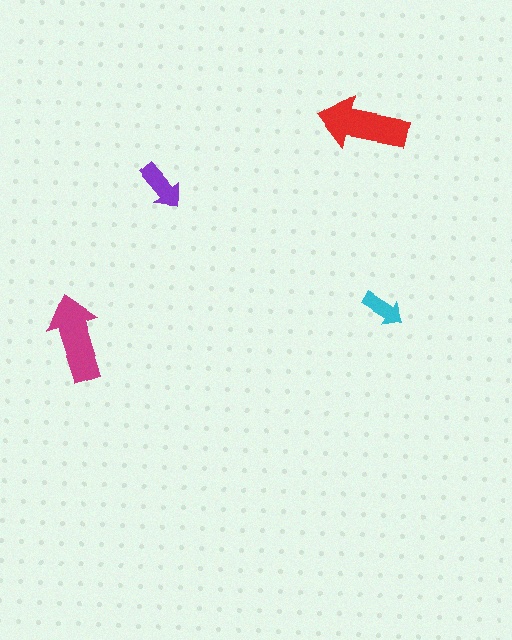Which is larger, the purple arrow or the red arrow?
The red one.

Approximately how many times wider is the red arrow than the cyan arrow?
About 2 times wider.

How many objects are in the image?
There are 4 objects in the image.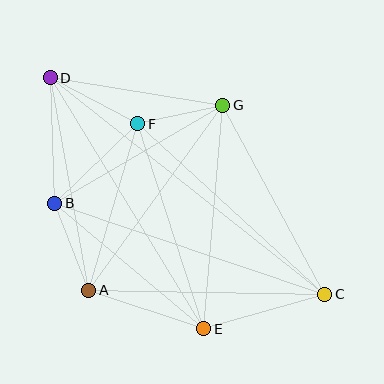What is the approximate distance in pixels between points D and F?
The distance between D and F is approximately 99 pixels.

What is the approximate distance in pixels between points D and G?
The distance between D and G is approximately 175 pixels.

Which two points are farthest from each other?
Points C and D are farthest from each other.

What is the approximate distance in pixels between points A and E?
The distance between A and E is approximately 121 pixels.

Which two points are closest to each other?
Points F and G are closest to each other.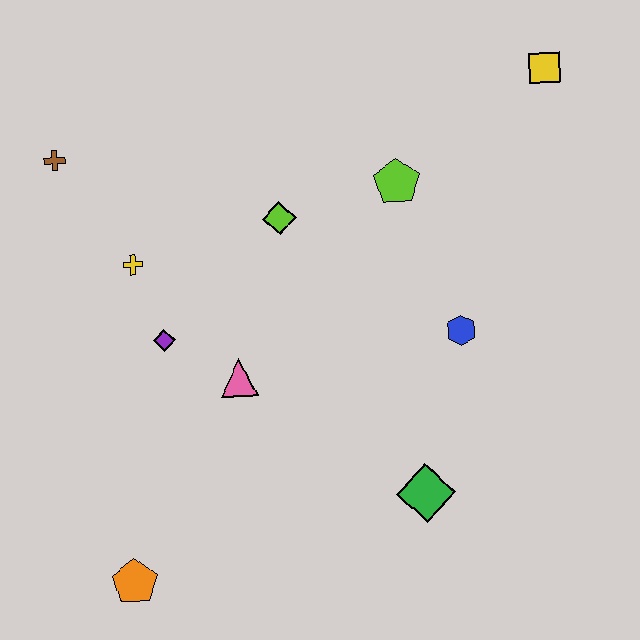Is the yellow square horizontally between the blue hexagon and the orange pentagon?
No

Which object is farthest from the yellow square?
The orange pentagon is farthest from the yellow square.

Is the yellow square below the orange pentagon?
No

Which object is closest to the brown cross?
The yellow cross is closest to the brown cross.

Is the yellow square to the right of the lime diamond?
Yes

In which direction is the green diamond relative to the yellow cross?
The green diamond is to the right of the yellow cross.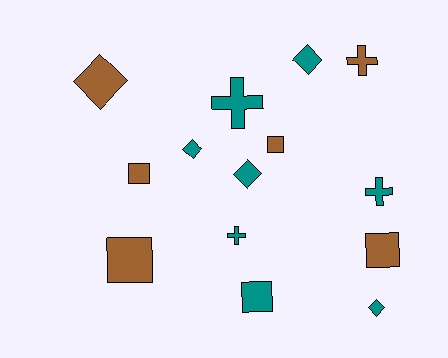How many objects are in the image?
There are 14 objects.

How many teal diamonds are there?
There are 4 teal diamonds.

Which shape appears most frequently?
Square, with 5 objects.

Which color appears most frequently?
Teal, with 8 objects.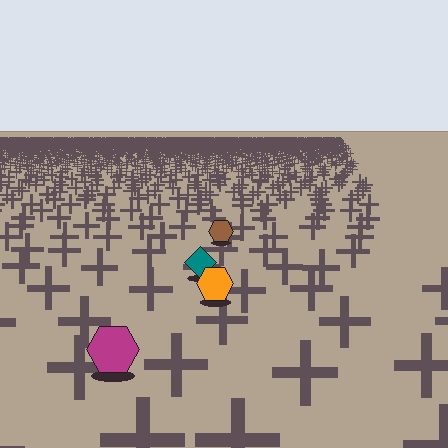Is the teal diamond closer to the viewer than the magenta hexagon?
No. The magenta hexagon is closer — you can tell from the texture gradient: the ground texture is coarser near it.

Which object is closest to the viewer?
The magenta hexagon is closest. The texture marks near it are larger and more spread out.